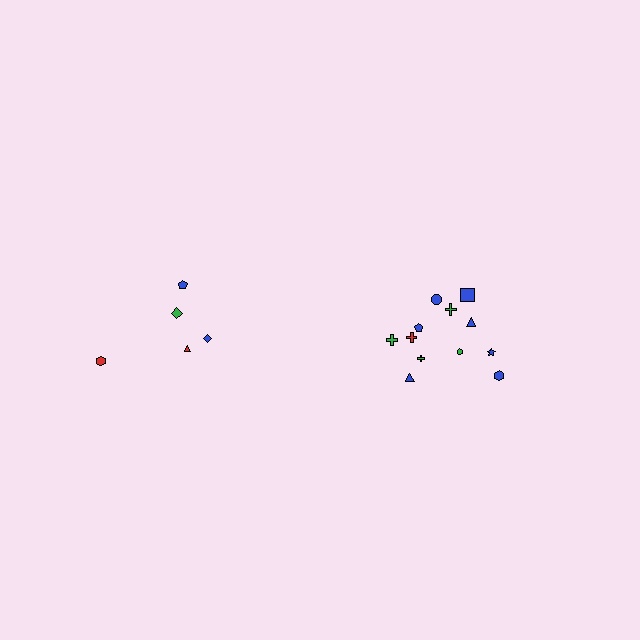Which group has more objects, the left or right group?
The right group.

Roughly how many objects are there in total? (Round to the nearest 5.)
Roughly 15 objects in total.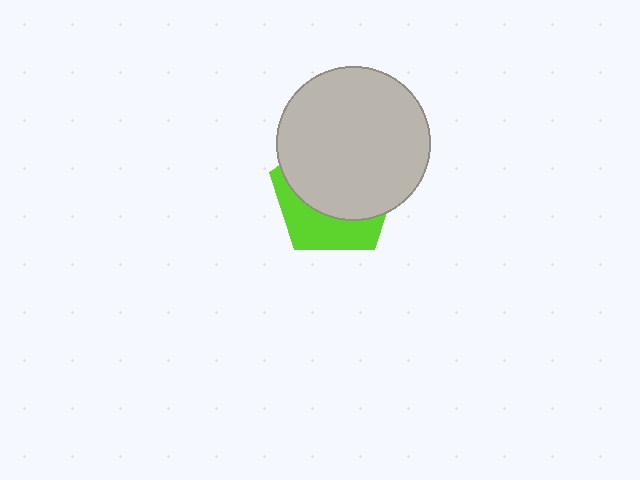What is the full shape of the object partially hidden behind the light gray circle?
The partially hidden object is a lime pentagon.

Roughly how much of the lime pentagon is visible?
A small part of it is visible (roughly 35%).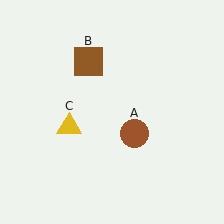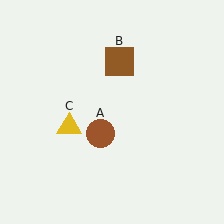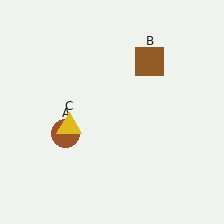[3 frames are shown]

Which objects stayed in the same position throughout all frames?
Yellow triangle (object C) remained stationary.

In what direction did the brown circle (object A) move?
The brown circle (object A) moved left.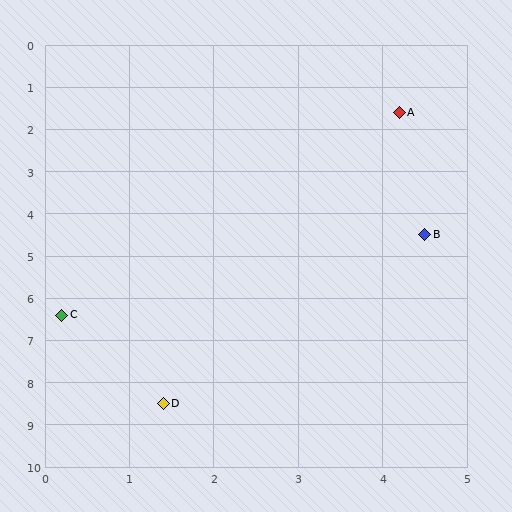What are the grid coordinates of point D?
Point D is at approximately (1.4, 8.5).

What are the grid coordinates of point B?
Point B is at approximately (4.5, 4.5).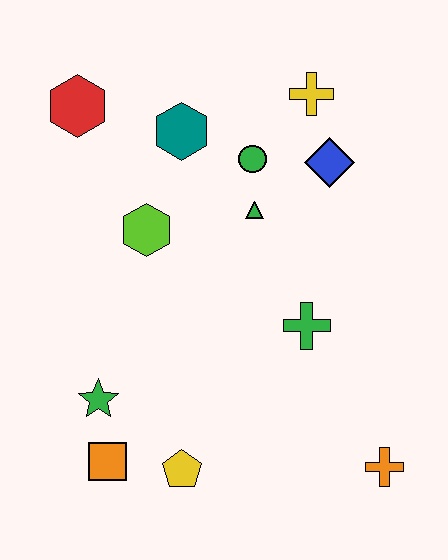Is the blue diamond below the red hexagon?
Yes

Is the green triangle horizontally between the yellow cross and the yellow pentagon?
Yes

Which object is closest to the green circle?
The green triangle is closest to the green circle.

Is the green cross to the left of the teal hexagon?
No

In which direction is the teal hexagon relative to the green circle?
The teal hexagon is to the left of the green circle.